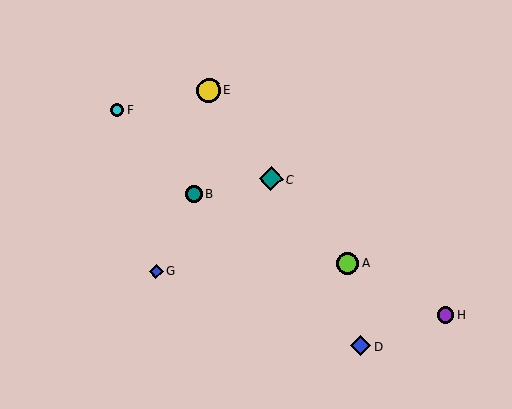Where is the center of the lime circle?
The center of the lime circle is at (348, 263).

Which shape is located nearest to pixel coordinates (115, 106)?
The cyan circle (labeled F) at (117, 110) is nearest to that location.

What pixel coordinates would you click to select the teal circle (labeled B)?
Click at (194, 194) to select the teal circle B.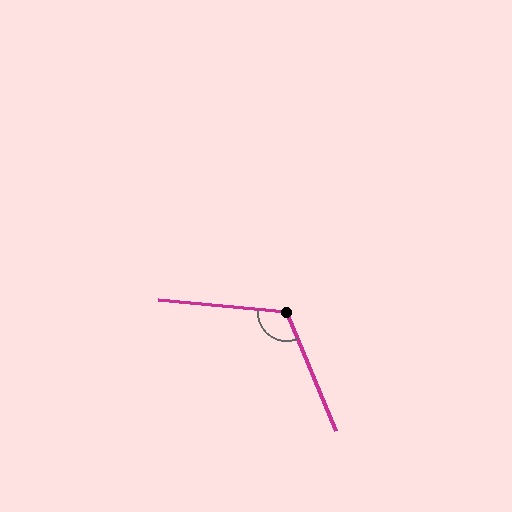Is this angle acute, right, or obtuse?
It is obtuse.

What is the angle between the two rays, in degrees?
Approximately 119 degrees.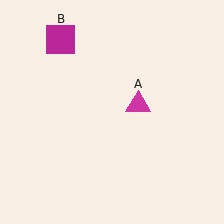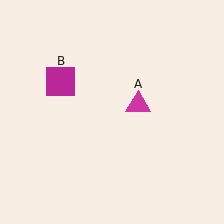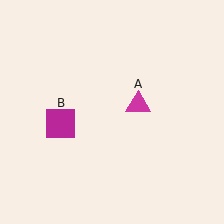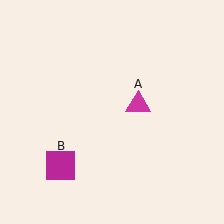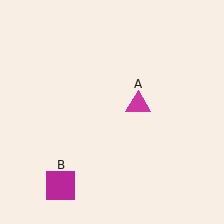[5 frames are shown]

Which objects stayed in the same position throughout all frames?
Magenta triangle (object A) remained stationary.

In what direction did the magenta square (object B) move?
The magenta square (object B) moved down.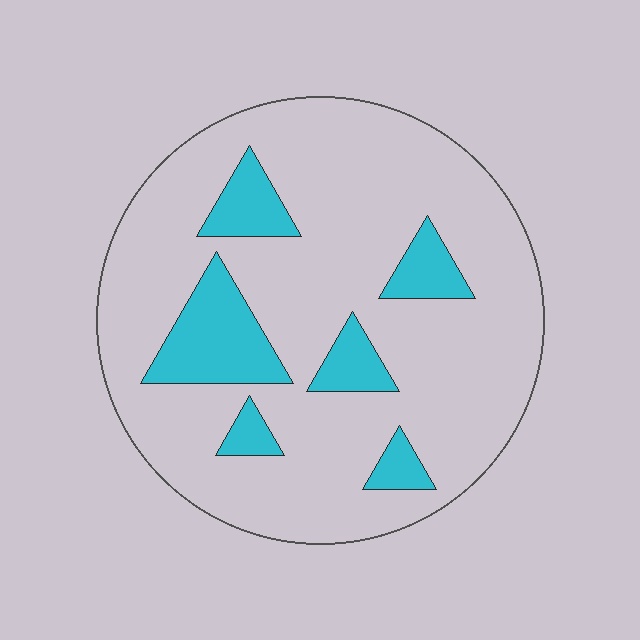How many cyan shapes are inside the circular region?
6.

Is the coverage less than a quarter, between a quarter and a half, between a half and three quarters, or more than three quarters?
Less than a quarter.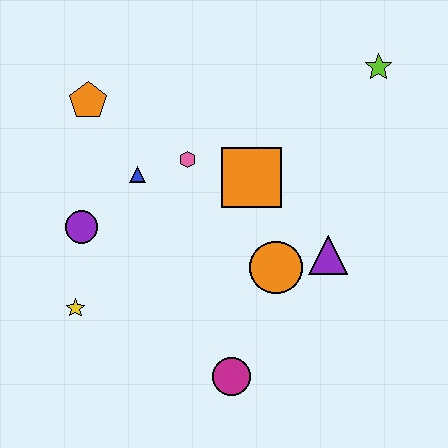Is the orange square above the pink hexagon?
No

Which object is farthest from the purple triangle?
The orange pentagon is farthest from the purple triangle.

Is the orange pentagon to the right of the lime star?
No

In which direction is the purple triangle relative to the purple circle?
The purple triangle is to the right of the purple circle.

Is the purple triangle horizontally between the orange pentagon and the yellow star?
No